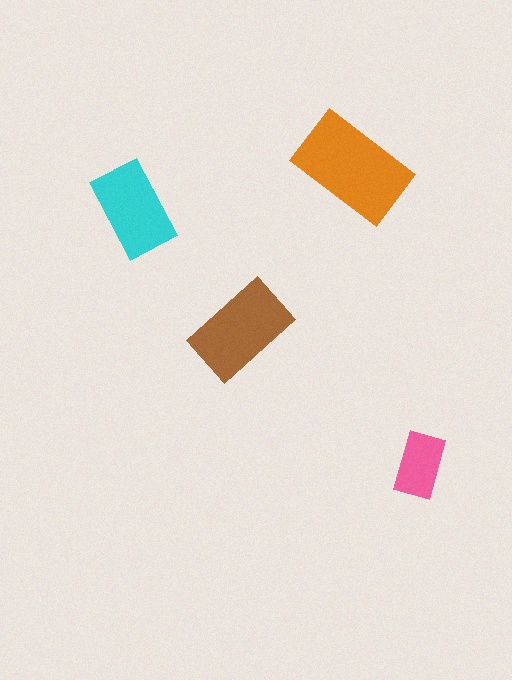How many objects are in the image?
There are 4 objects in the image.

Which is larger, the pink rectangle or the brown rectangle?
The brown one.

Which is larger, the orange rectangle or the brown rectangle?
The orange one.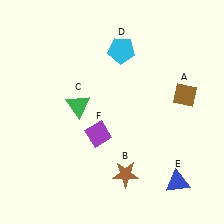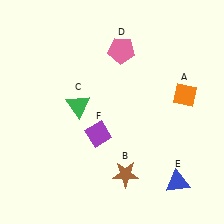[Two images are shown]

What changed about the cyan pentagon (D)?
In Image 1, D is cyan. In Image 2, it changed to pink.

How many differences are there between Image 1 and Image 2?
There are 2 differences between the two images.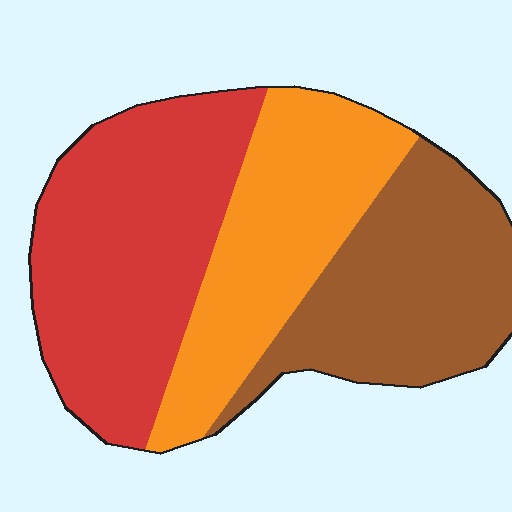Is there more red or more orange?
Red.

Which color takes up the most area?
Red, at roughly 40%.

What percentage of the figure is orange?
Orange takes up between a sixth and a third of the figure.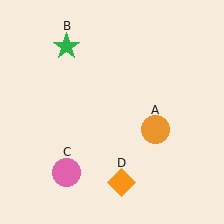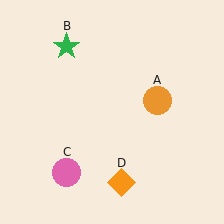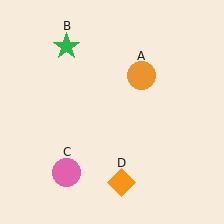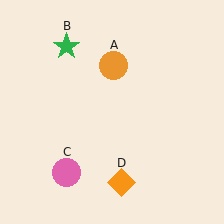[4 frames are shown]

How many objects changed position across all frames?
1 object changed position: orange circle (object A).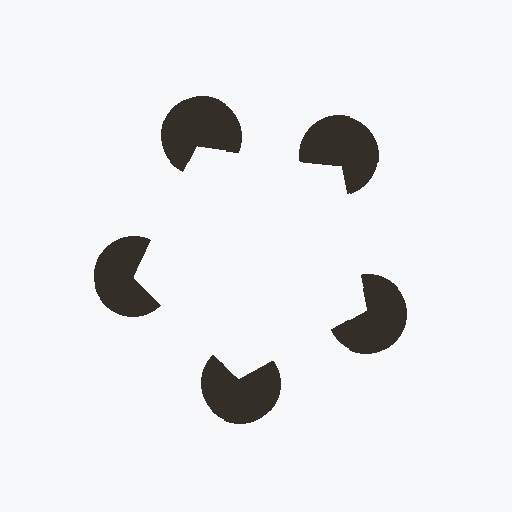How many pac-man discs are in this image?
There are 5 — one at each vertex of the illusory pentagon.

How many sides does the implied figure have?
5 sides.